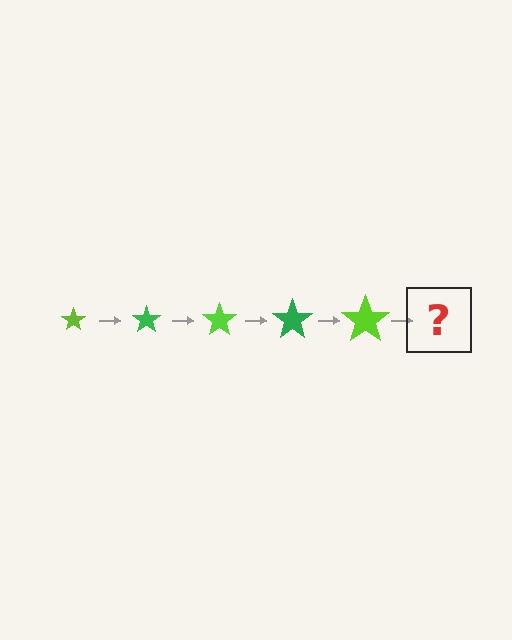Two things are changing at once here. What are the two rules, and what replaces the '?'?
The two rules are that the star grows larger each step and the color cycles through lime and green. The '?' should be a green star, larger than the previous one.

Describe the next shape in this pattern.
It should be a green star, larger than the previous one.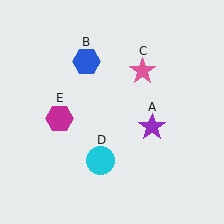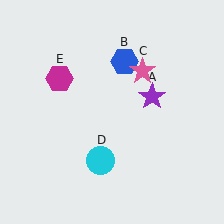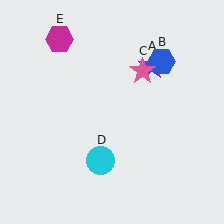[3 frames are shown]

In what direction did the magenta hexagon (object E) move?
The magenta hexagon (object E) moved up.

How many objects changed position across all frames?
3 objects changed position: purple star (object A), blue hexagon (object B), magenta hexagon (object E).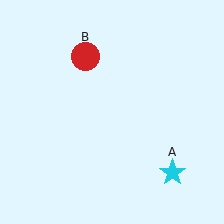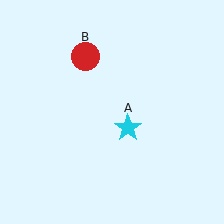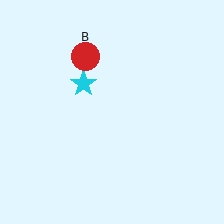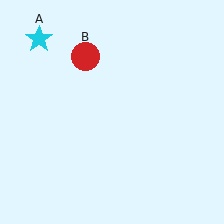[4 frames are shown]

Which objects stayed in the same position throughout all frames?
Red circle (object B) remained stationary.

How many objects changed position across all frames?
1 object changed position: cyan star (object A).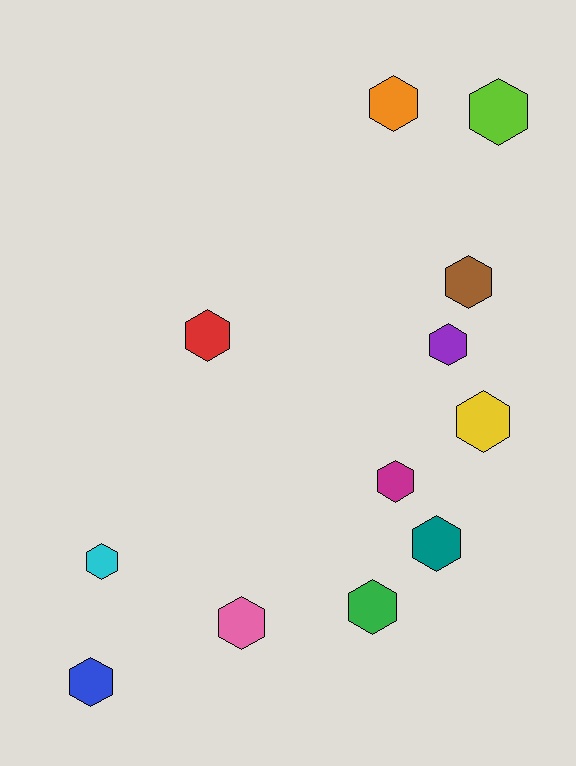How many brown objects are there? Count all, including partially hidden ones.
There is 1 brown object.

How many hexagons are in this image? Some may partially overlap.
There are 12 hexagons.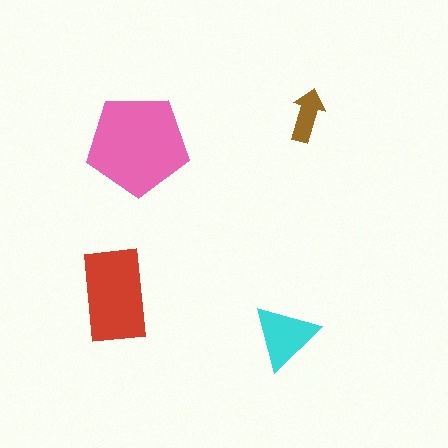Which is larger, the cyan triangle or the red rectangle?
The red rectangle.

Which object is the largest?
The pink pentagon.